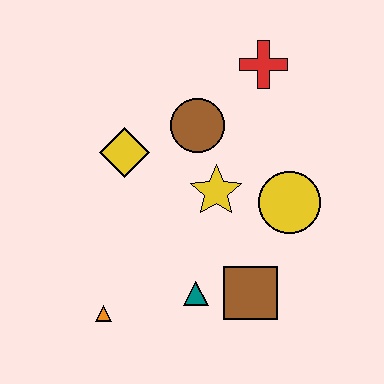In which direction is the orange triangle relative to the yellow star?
The orange triangle is below the yellow star.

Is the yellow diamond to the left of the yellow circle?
Yes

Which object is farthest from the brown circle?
The orange triangle is farthest from the brown circle.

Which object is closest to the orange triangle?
The teal triangle is closest to the orange triangle.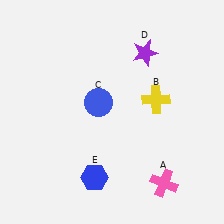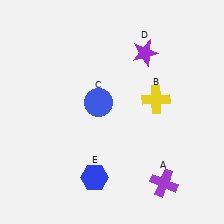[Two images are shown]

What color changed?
The cross (A) changed from pink in Image 1 to purple in Image 2.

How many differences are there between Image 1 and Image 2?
There is 1 difference between the two images.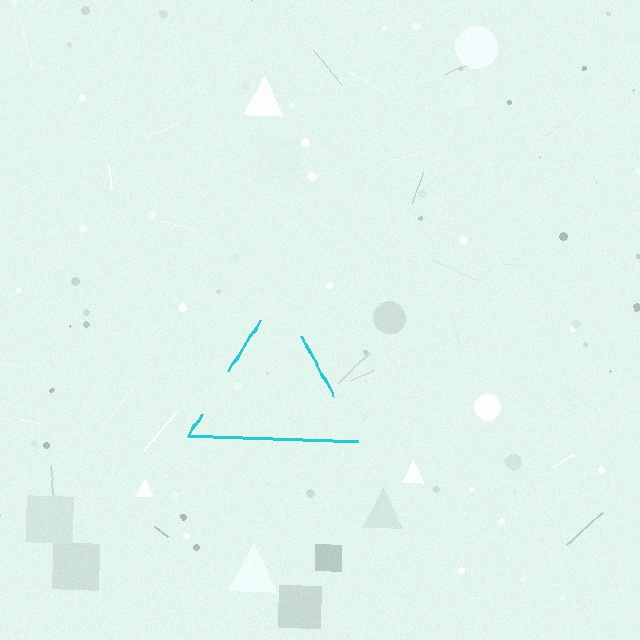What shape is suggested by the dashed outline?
The dashed outline suggests a triangle.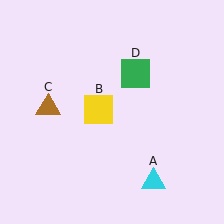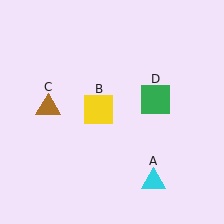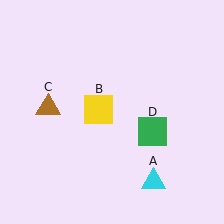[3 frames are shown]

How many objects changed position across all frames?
1 object changed position: green square (object D).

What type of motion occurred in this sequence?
The green square (object D) rotated clockwise around the center of the scene.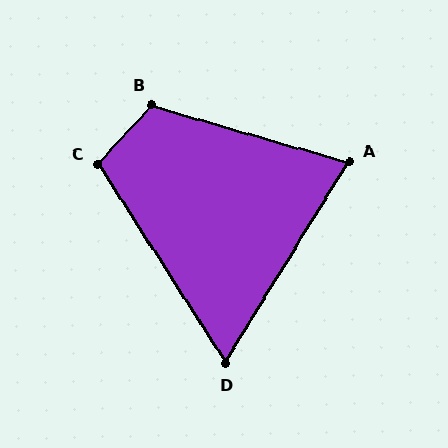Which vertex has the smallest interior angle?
D, at approximately 64 degrees.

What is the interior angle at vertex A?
Approximately 75 degrees (acute).